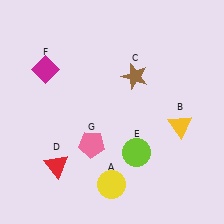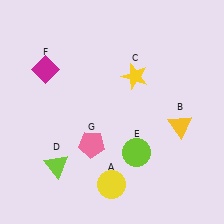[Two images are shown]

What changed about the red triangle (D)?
In Image 1, D is red. In Image 2, it changed to lime.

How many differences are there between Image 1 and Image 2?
There are 2 differences between the two images.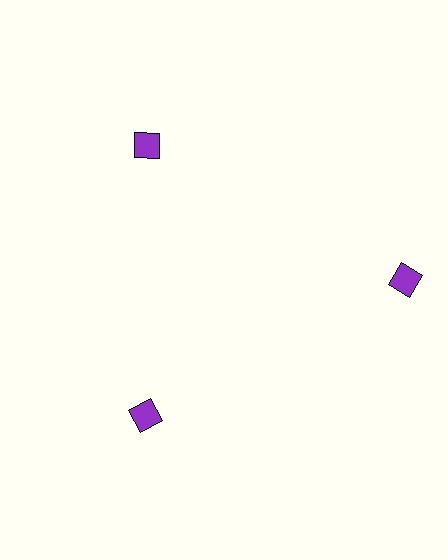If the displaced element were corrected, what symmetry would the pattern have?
It would have 3-fold rotational symmetry — the pattern would map onto itself every 120 degrees.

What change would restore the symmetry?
The symmetry would be restored by moving it inward, back onto the ring so that all 3 squares sit at equal angles and equal distance from the center.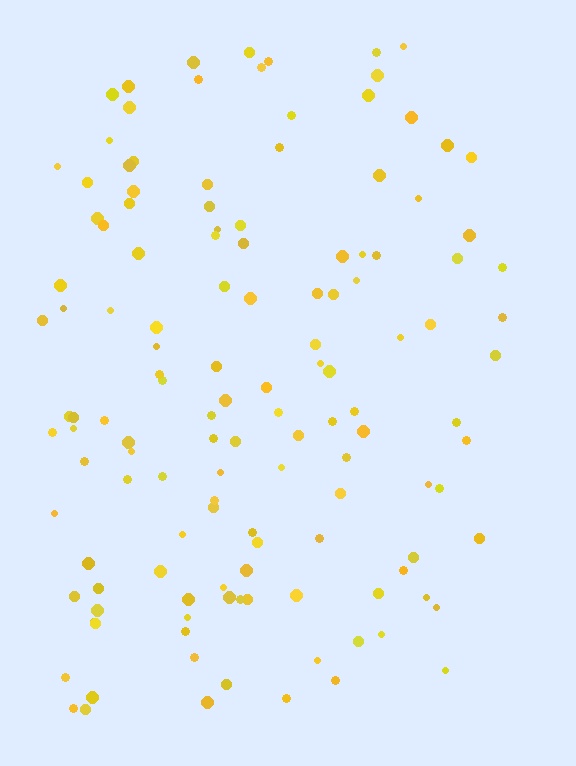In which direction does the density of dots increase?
From right to left, with the left side densest.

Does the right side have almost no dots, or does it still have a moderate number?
Still a moderate number, just noticeably fewer than the left.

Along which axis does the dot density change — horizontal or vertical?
Horizontal.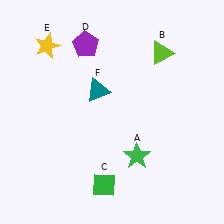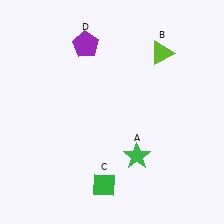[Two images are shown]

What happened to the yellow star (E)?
The yellow star (E) was removed in Image 2. It was in the top-left area of Image 1.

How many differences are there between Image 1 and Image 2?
There are 2 differences between the two images.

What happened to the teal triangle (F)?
The teal triangle (F) was removed in Image 2. It was in the top-left area of Image 1.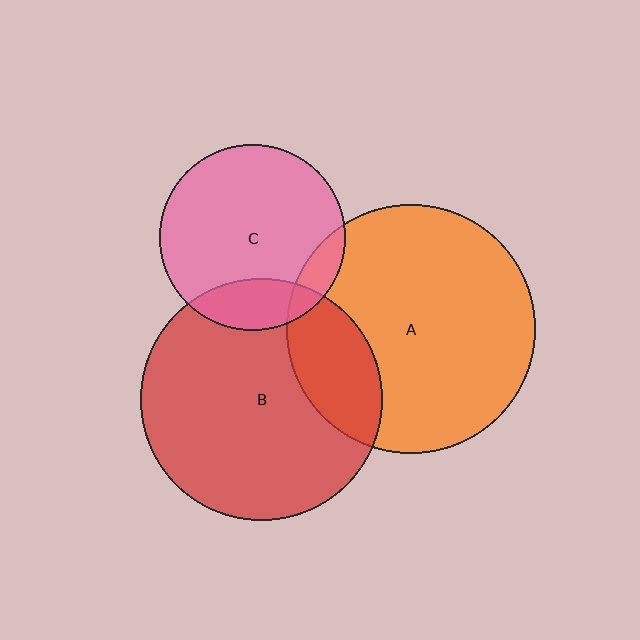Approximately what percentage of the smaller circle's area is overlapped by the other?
Approximately 20%.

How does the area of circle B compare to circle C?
Approximately 1.7 times.